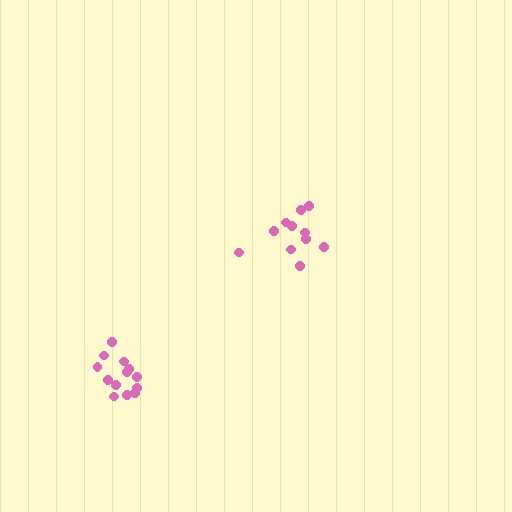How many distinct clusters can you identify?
There are 2 distinct clusters.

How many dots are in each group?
Group 1: 11 dots, Group 2: 13 dots (24 total).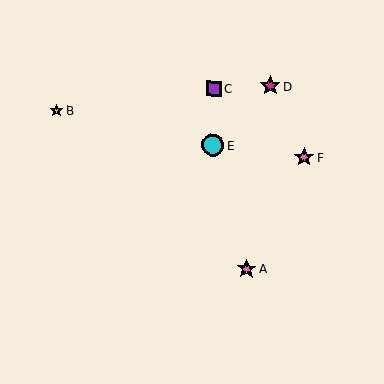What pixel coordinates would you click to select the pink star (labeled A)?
Click at (246, 269) to select the pink star A.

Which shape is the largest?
The cyan circle (labeled E) is the largest.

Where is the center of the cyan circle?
The center of the cyan circle is at (213, 145).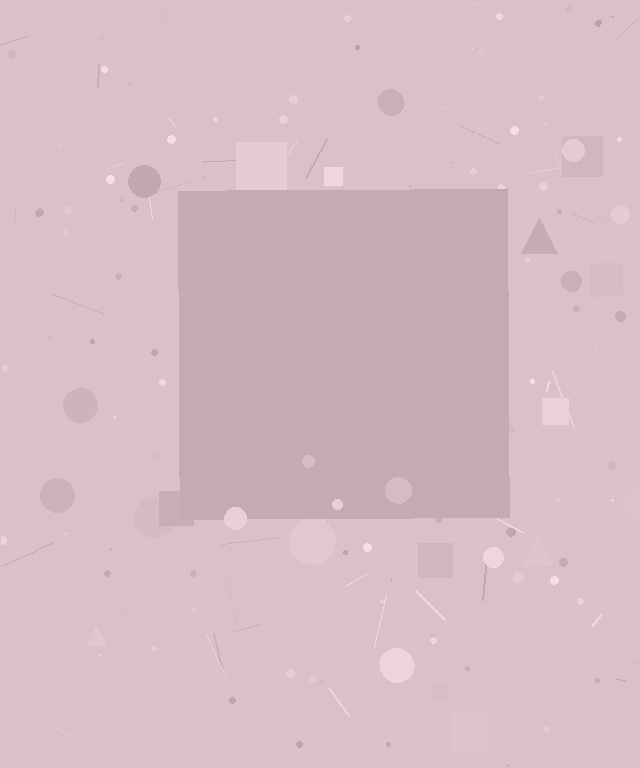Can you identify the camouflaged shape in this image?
The camouflaged shape is a square.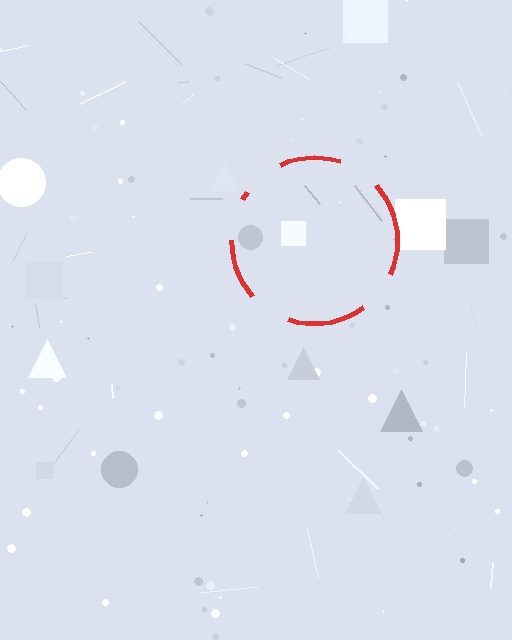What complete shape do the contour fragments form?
The contour fragments form a circle.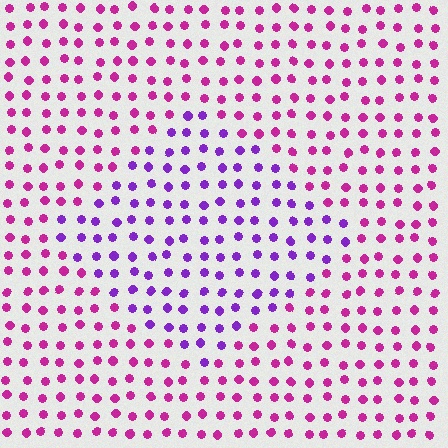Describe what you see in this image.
The image is filled with small magenta elements in a uniform arrangement. A diamond-shaped region is visible where the elements are tinted to a slightly different hue, forming a subtle color boundary.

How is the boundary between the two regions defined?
The boundary is defined purely by a slight shift in hue (about 41 degrees). Spacing, size, and orientation are identical on both sides.